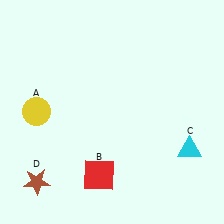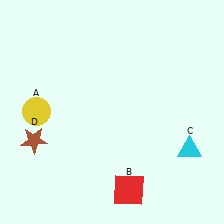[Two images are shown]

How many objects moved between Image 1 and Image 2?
2 objects moved between the two images.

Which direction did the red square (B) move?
The red square (B) moved right.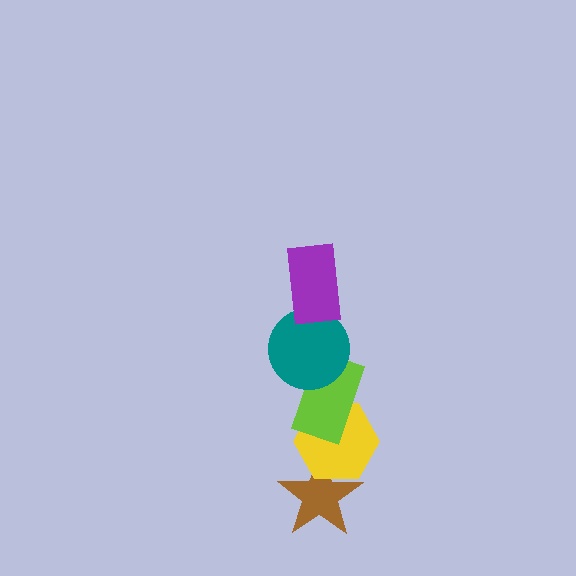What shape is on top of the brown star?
The yellow hexagon is on top of the brown star.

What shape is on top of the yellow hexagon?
The lime rectangle is on top of the yellow hexagon.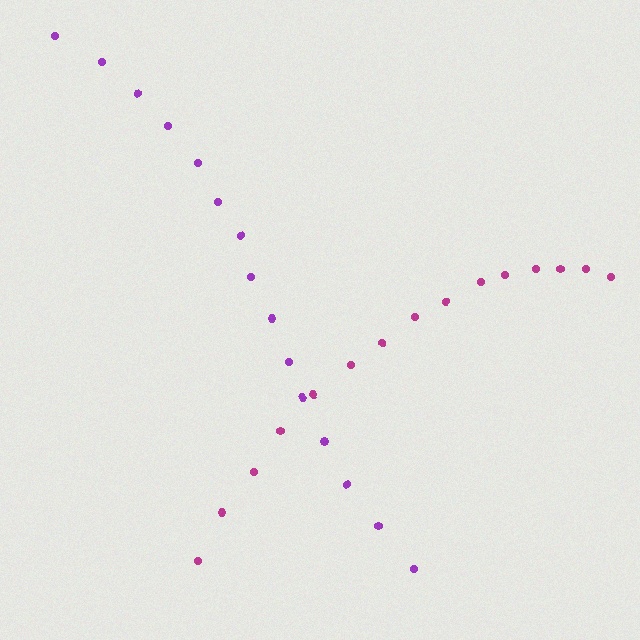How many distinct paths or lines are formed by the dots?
There are 2 distinct paths.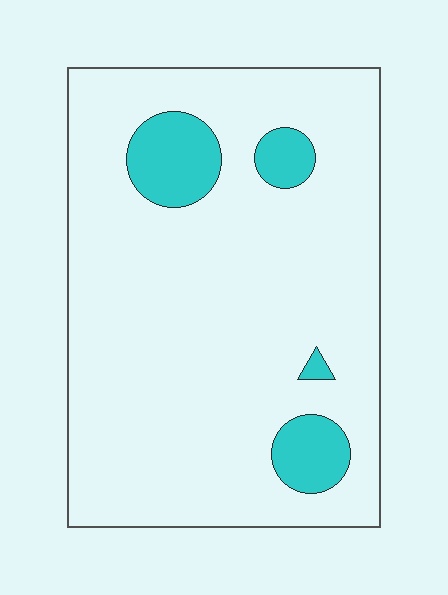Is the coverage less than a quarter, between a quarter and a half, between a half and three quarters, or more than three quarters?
Less than a quarter.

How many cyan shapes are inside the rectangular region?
4.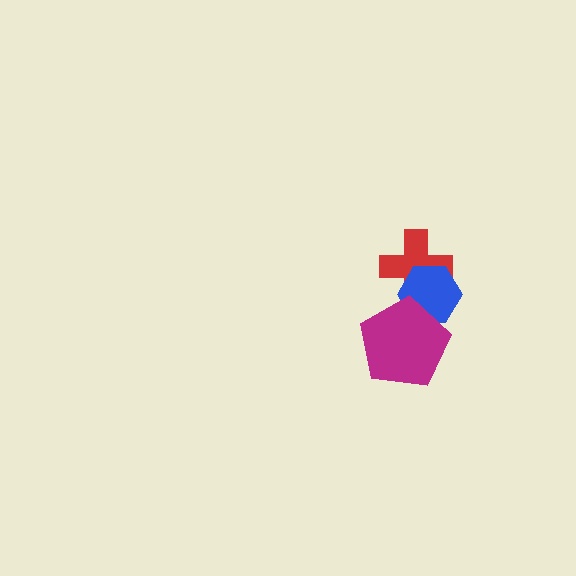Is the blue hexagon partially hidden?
Yes, it is partially covered by another shape.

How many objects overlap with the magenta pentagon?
1 object overlaps with the magenta pentagon.